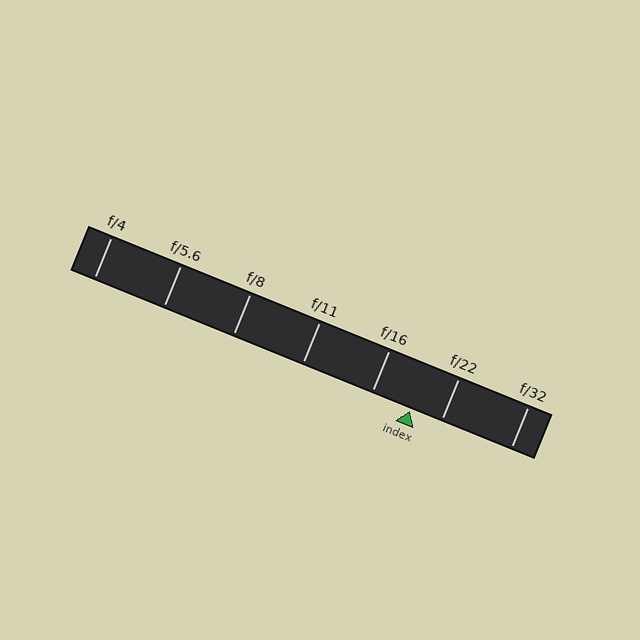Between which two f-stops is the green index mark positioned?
The index mark is between f/16 and f/22.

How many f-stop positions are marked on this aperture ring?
There are 7 f-stop positions marked.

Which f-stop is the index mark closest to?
The index mark is closest to f/22.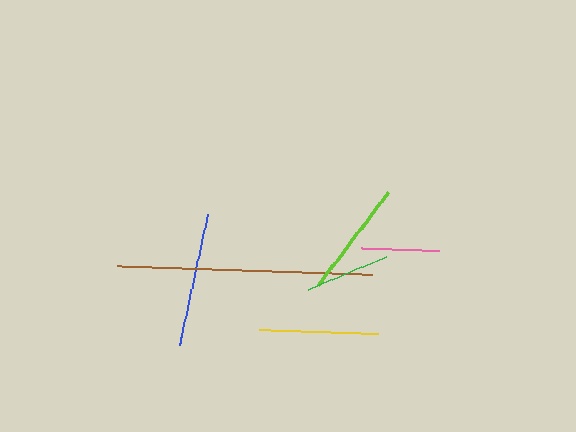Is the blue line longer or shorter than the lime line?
The blue line is longer than the lime line.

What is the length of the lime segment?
The lime segment is approximately 116 pixels long.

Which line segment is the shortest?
The pink line is the shortest at approximately 78 pixels.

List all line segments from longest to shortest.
From longest to shortest: brown, blue, yellow, lime, green, pink.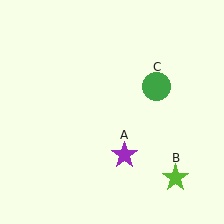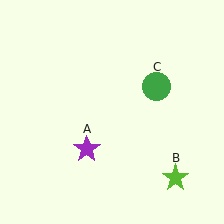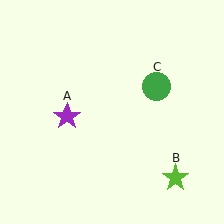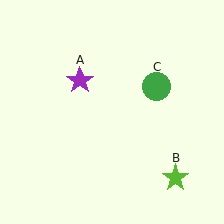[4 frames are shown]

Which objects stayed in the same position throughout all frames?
Lime star (object B) and green circle (object C) remained stationary.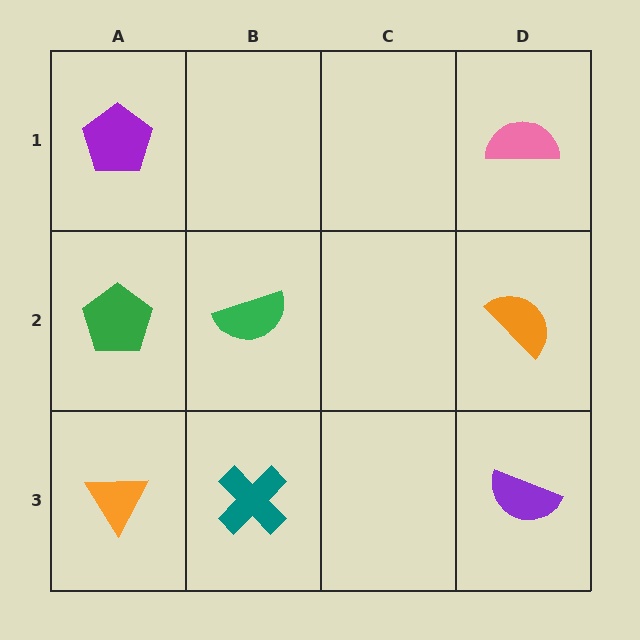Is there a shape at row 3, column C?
No, that cell is empty.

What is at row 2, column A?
A green pentagon.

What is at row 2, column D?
An orange semicircle.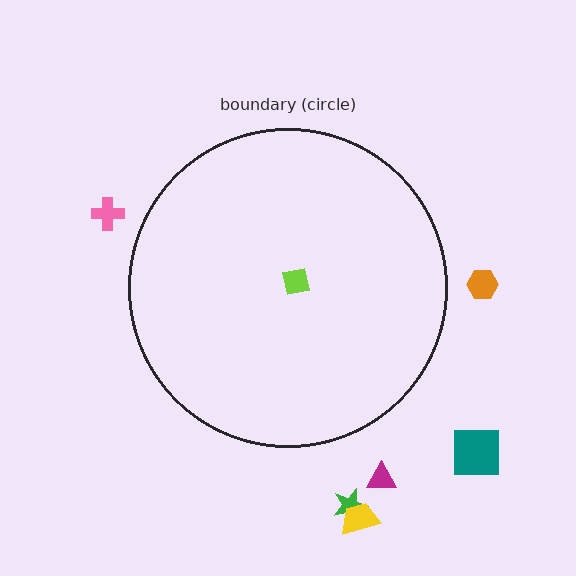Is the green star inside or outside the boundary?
Outside.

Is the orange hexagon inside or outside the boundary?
Outside.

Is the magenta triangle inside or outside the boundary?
Outside.